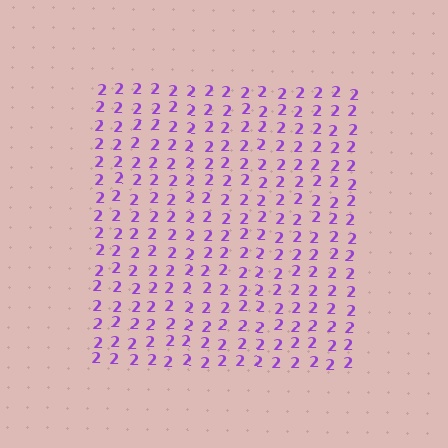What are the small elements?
The small elements are digit 2's.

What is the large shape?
The large shape is a square.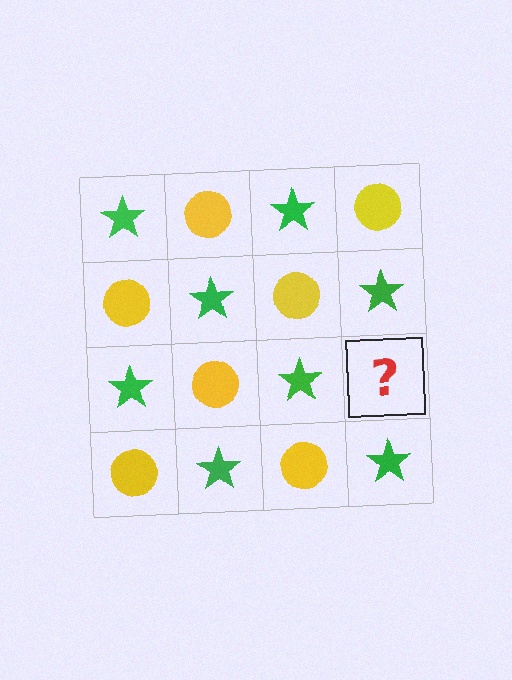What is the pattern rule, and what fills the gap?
The rule is that it alternates green star and yellow circle in a checkerboard pattern. The gap should be filled with a yellow circle.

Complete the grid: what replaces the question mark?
The question mark should be replaced with a yellow circle.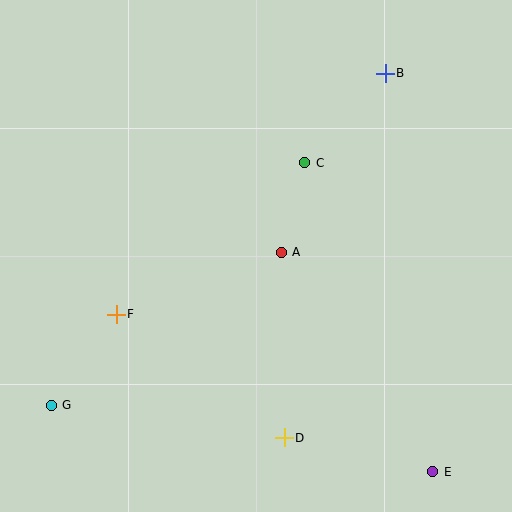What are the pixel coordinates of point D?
Point D is at (284, 438).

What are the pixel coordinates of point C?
Point C is at (305, 163).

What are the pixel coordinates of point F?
Point F is at (116, 314).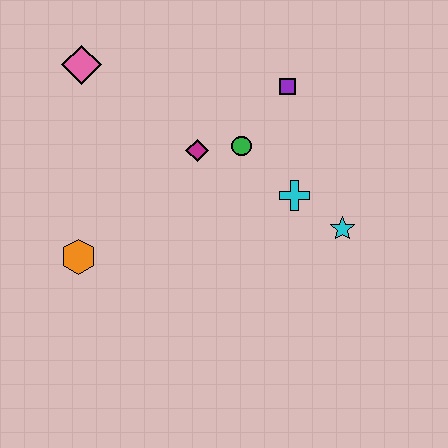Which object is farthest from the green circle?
The orange hexagon is farthest from the green circle.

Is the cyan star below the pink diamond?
Yes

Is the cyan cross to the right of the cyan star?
No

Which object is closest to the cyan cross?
The cyan star is closest to the cyan cross.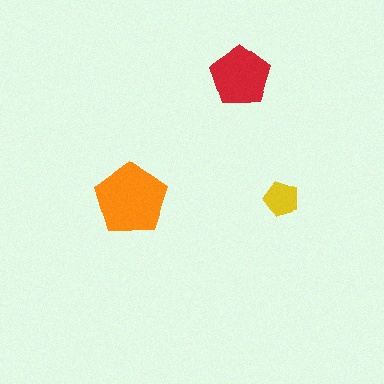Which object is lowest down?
The yellow pentagon is bottommost.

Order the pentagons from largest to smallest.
the orange one, the red one, the yellow one.